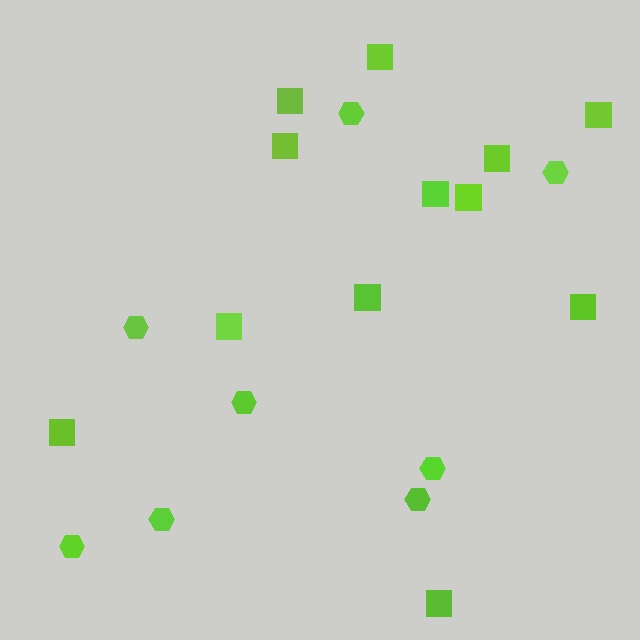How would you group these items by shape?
There are 2 groups: one group of hexagons (8) and one group of squares (12).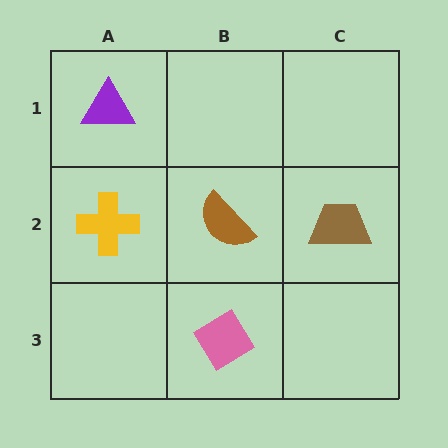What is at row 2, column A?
A yellow cross.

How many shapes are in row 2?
3 shapes.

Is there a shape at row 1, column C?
No, that cell is empty.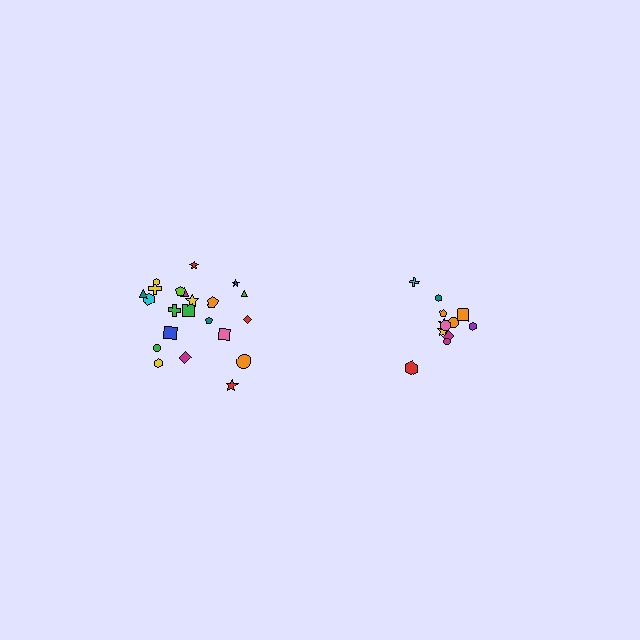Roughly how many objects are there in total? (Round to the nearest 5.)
Roughly 35 objects in total.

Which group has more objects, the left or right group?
The left group.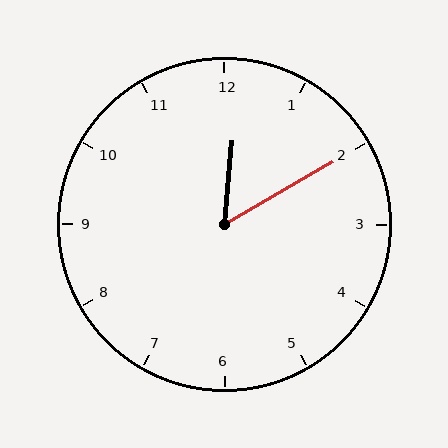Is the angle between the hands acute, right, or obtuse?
It is acute.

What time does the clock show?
12:10.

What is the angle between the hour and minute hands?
Approximately 55 degrees.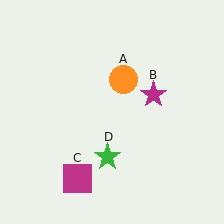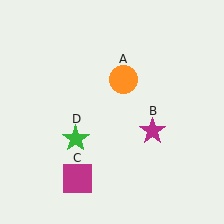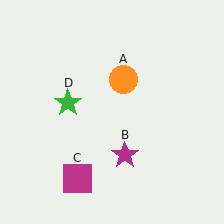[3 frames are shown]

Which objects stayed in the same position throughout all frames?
Orange circle (object A) and magenta square (object C) remained stationary.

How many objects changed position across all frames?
2 objects changed position: magenta star (object B), green star (object D).